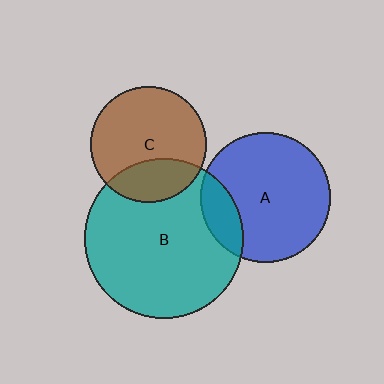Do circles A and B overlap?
Yes.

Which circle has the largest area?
Circle B (teal).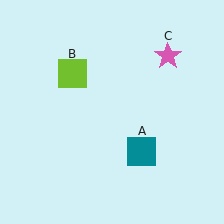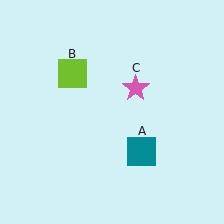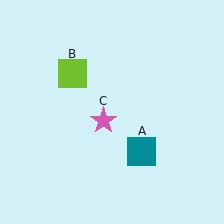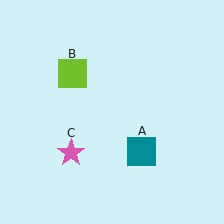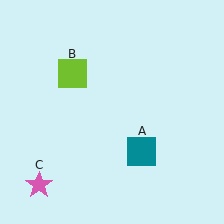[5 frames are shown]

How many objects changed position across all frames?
1 object changed position: pink star (object C).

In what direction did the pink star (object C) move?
The pink star (object C) moved down and to the left.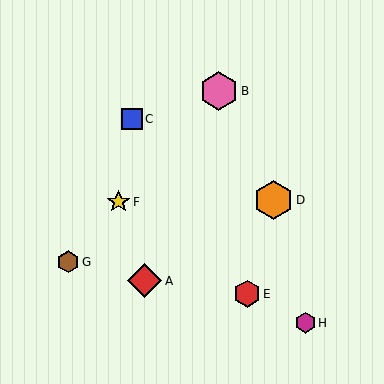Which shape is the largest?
The orange hexagon (labeled D) is the largest.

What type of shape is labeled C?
Shape C is a blue square.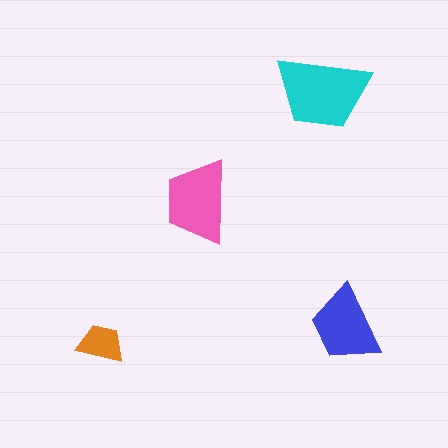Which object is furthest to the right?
The blue trapezoid is rightmost.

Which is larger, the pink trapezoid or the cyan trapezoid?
The cyan one.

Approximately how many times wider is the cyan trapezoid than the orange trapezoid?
About 2 times wider.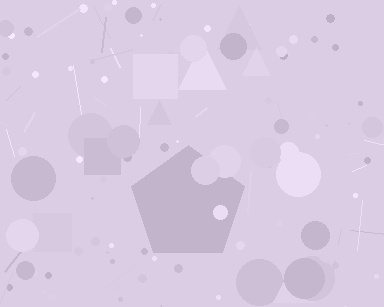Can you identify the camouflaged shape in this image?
The camouflaged shape is a pentagon.